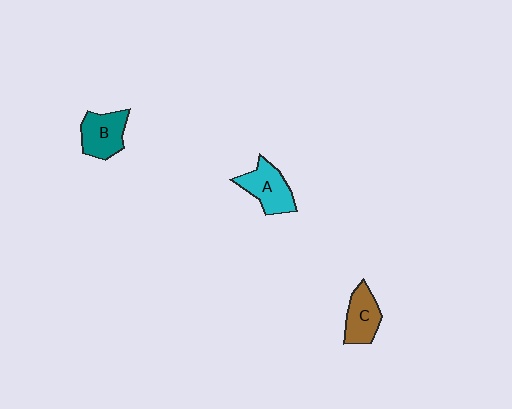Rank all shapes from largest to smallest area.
From largest to smallest: A (cyan), B (teal), C (brown).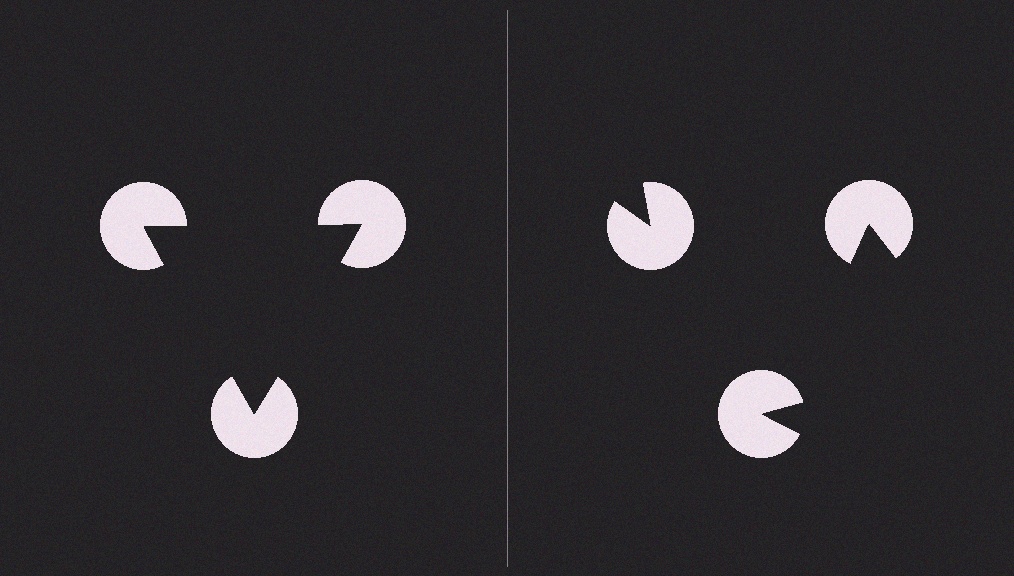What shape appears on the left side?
An illusory triangle.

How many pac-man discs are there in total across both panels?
6 — 3 on each side.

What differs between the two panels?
The pac-man discs are positioned identically on both sides; only the wedge orientations differ. On the left they align to a triangle; on the right they are misaligned.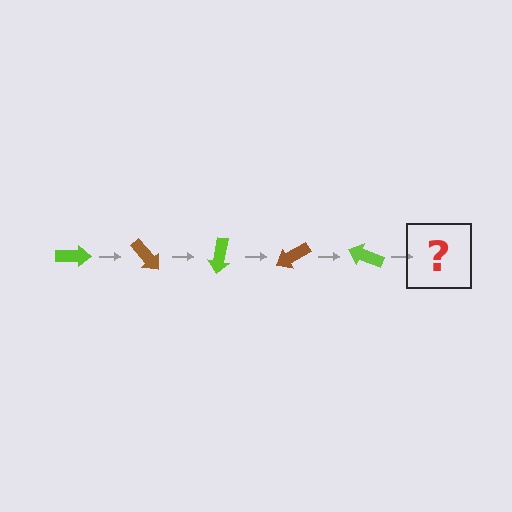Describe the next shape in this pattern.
It should be a brown arrow, rotated 250 degrees from the start.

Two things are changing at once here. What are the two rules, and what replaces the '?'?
The two rules are that it rotates 50 degrees each step and the color cycles through lime and brown. The '?' should be a brown arrow, rotated 250 degrees from the start.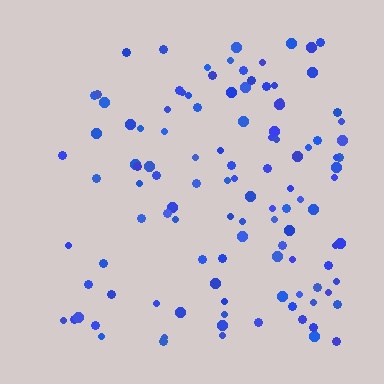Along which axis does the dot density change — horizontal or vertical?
Horizontal.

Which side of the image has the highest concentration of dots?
The right.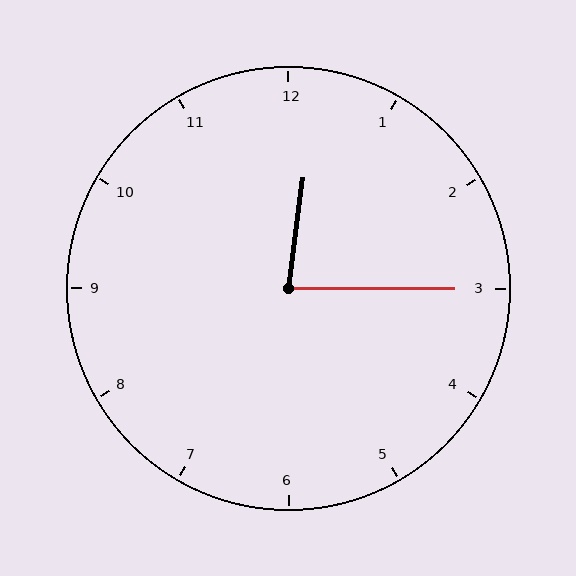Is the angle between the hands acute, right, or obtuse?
It is acute.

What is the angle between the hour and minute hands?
Approximately 82 degrees.